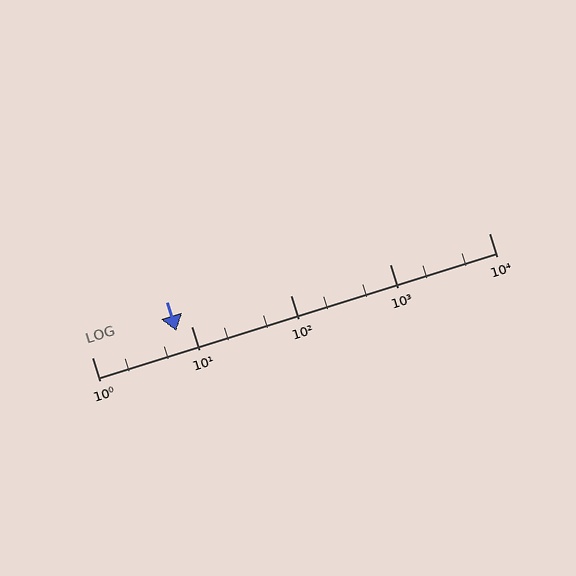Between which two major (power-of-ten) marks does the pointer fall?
The pointer is between 1 and 10.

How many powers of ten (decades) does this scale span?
The scale spans 4 decades, from 1 to 10000.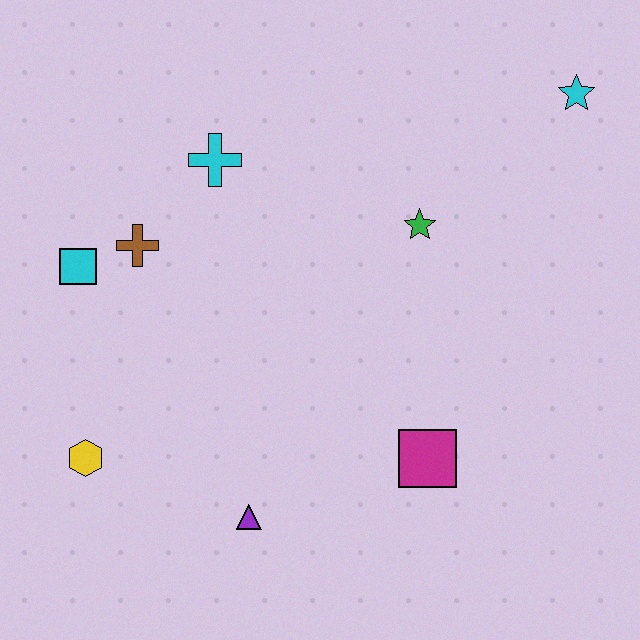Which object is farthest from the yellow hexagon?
The cyan star is farthest from the yellow hexagon.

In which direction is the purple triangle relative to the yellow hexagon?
The purple triangle is to the right of the yellow hexagon.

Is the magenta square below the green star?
Yes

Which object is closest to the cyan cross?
The brown cross is closest to the cyan cross.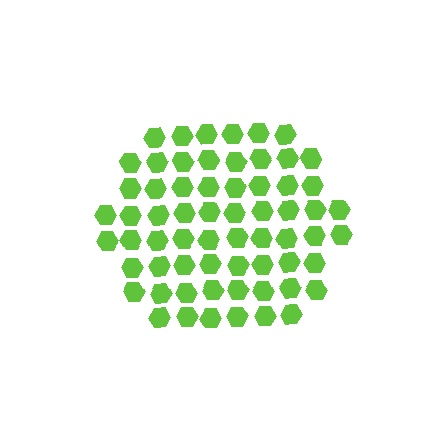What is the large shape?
The large shape is a hexagon.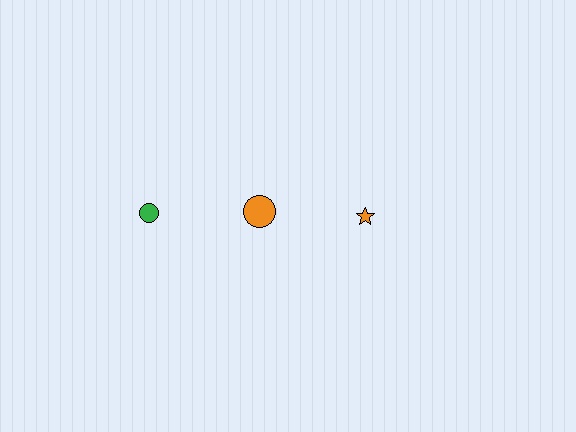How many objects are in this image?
There are 3 objects.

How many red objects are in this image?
There are no red objects.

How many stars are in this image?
There is 1 star.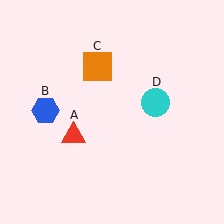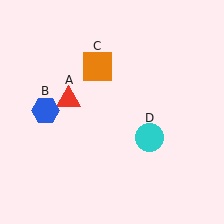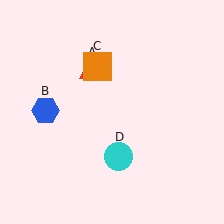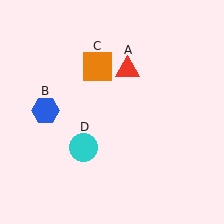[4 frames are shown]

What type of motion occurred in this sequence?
The red triangle (object A), cyan circle (object D) rotated clockwise around the center of the scene.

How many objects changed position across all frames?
2 objects changed position: red triangle (object A), cyan circle (object D).